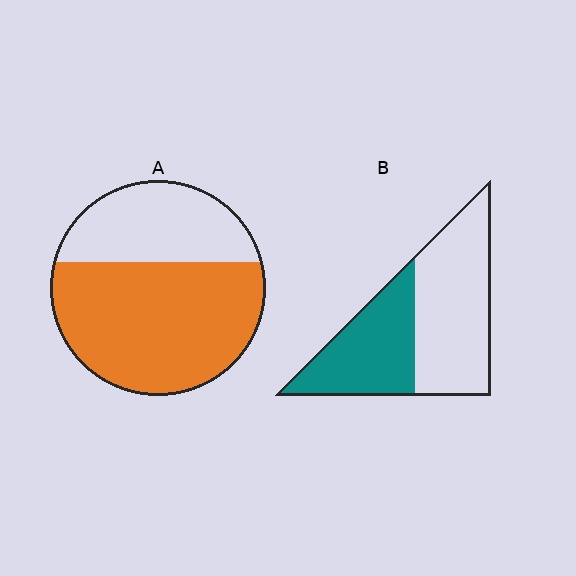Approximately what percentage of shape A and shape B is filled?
A is approximately 65% and B is approximately 40%.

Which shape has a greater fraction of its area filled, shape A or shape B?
Shape A.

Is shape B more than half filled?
No.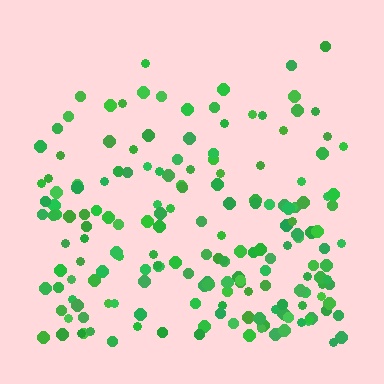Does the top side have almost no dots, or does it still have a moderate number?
Still a moderate number, just noticeably fewer than the bottom.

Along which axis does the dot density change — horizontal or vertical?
Vertical.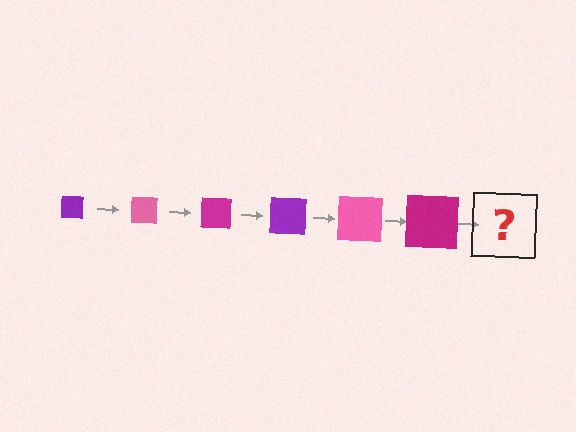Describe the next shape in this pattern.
It should be a purple square, larger than the previous one.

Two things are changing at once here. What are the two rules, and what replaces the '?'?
The two rules are that the square grows larger each step and the color cycles through purple, pink, and magenta. The '?' should be a purple square, larger than the previous one.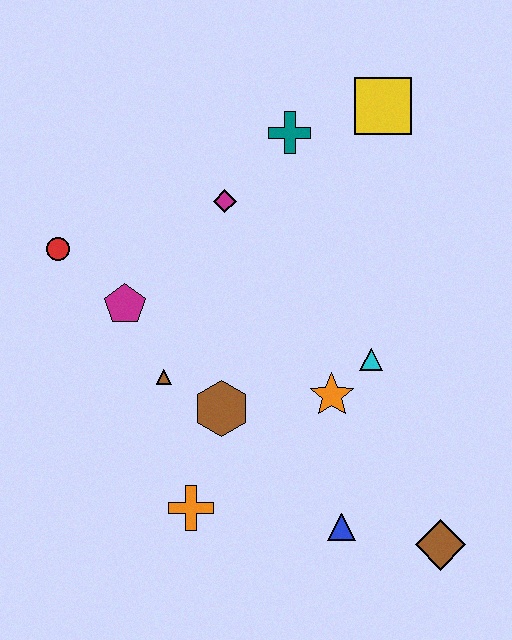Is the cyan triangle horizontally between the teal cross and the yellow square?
Yes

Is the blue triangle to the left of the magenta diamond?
No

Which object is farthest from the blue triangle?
The yellow square is farthest from the blue triangle.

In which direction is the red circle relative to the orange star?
The red circle is to the left of the orange star.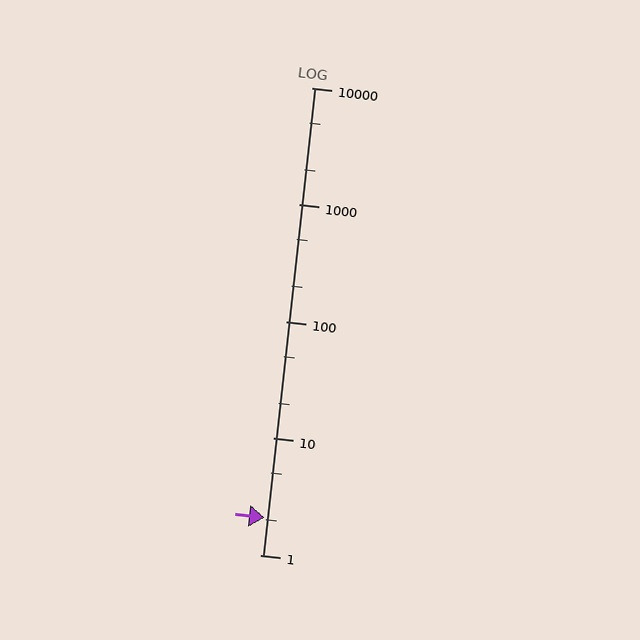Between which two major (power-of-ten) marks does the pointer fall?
The pointer is between 1 and 10.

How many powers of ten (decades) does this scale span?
The scale spans 4 decades, from 1 to 10000.